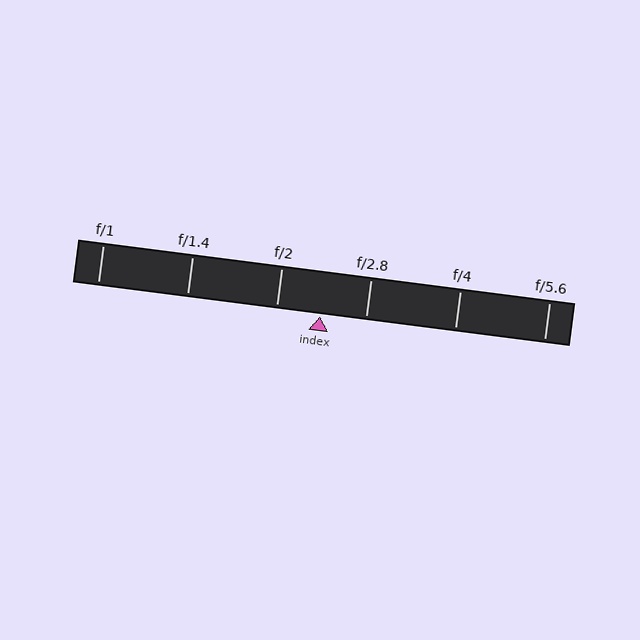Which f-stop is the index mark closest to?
The index mark is closest to f/2.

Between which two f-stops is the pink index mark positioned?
The index mark is between f/2 and f/2.8.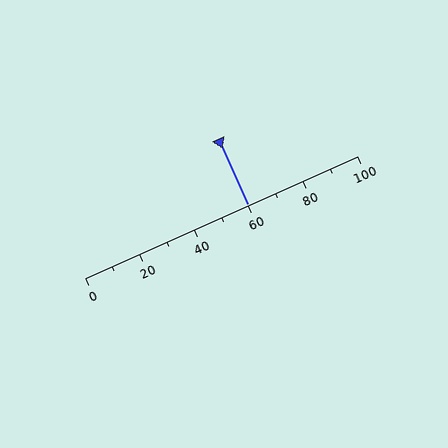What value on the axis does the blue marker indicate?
The marker indicates approximately 60.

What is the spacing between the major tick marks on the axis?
The major ticks are spaced 20 apart.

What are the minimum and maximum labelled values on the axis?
The axis runs from 0 to 100.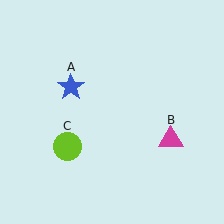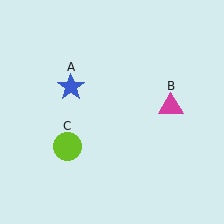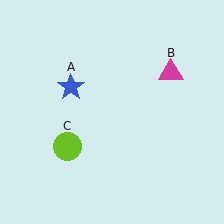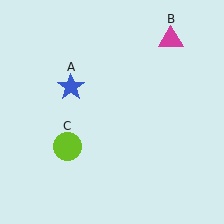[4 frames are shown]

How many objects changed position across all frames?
1 object changed position: magenta triangle (object B).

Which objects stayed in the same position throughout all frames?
Blue star (object A) and lime circle (object C) remained stationary.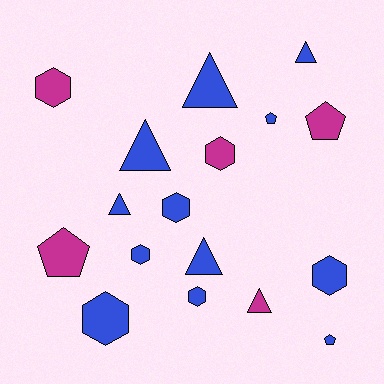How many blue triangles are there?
There are 5 blue triangles.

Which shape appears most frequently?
Hexagon, with 7 objects.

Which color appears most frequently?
Blue, with 12 objects.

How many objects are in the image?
There are 17 objects.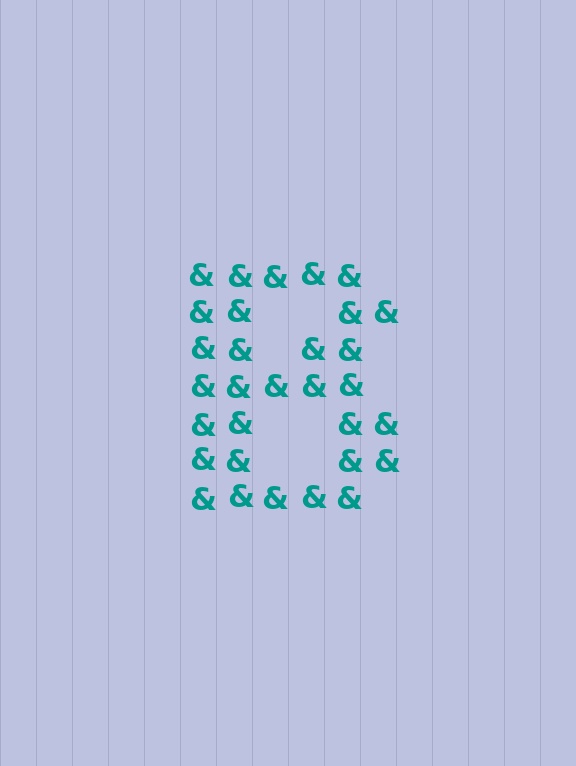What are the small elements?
The small elements are ampersands.